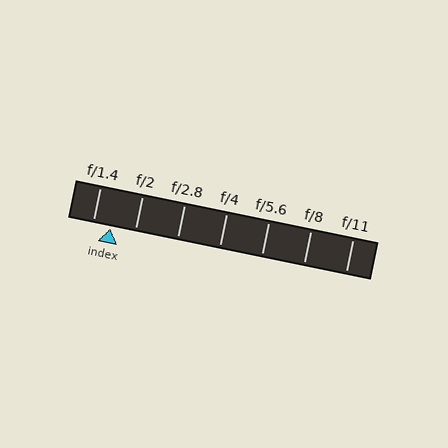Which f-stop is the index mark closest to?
The index mark is closest to f/1.4.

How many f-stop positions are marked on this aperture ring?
There are 7 f-stop positions marked.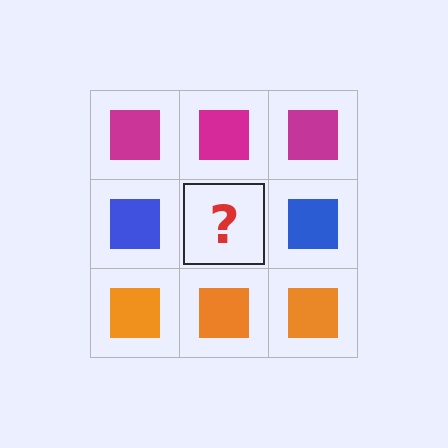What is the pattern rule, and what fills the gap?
The rule is that each row has a consistent color. The gap should be filled with a blue square.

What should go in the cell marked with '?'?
The missing cell should contain a blue square.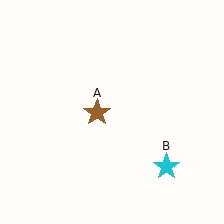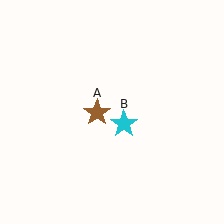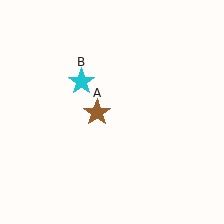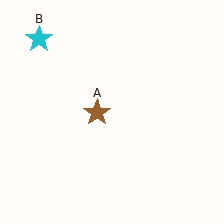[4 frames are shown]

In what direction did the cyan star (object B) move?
The cyan star (object B) moved up and to the left.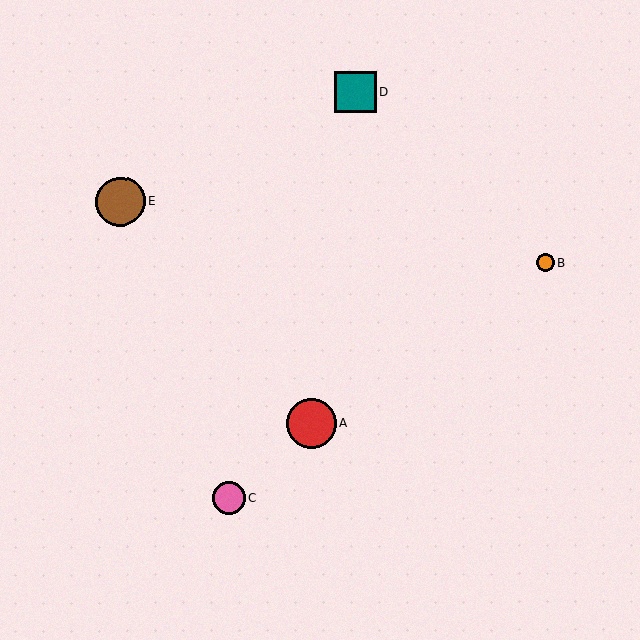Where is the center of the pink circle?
The center of the pink circle is at (229, 498).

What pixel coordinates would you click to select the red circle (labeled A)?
Click at (312, 423) to select the red circle A.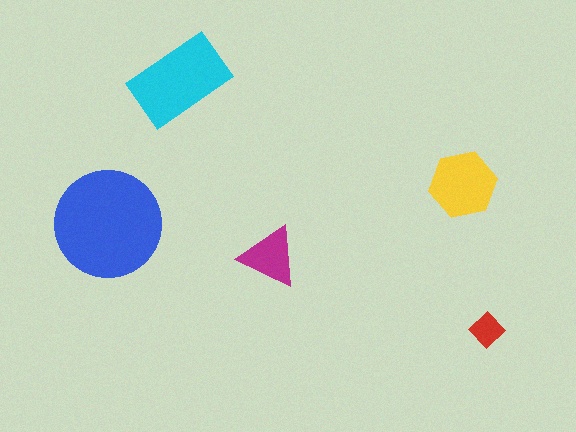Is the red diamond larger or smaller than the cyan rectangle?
Smaller.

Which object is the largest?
The blue circle.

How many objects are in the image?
There are 5 objects in the image.